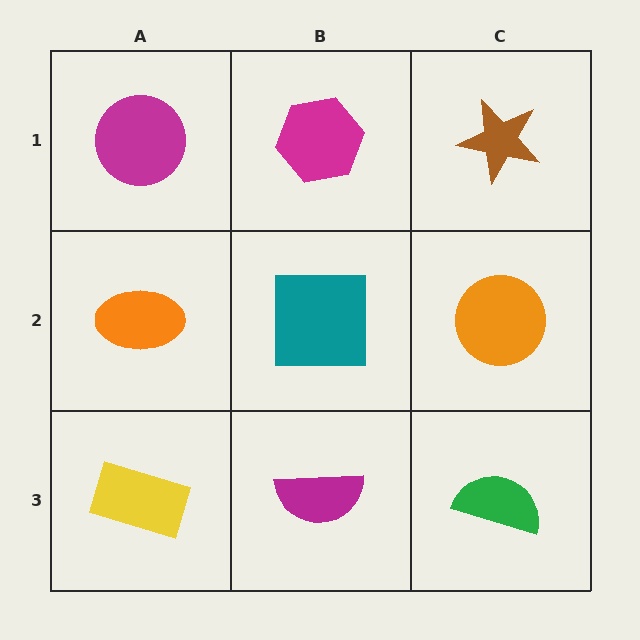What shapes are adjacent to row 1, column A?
An orange ellipse (row 2, column A), a magenta hexagon (row 1, column B).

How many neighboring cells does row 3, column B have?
3.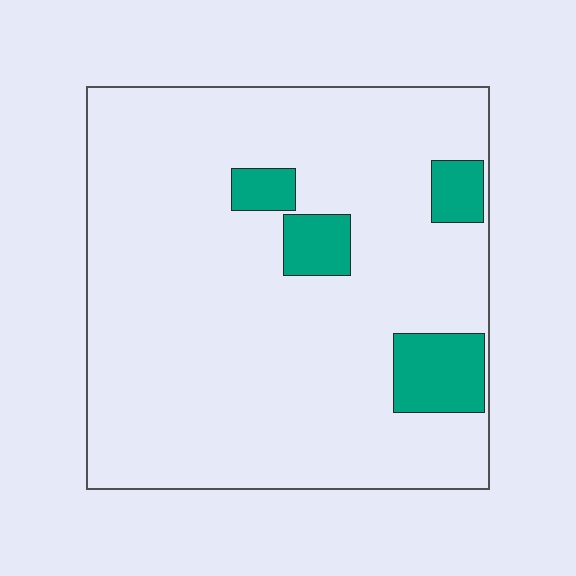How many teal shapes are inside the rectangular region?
4.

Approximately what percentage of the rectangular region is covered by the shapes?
Approximately 10%.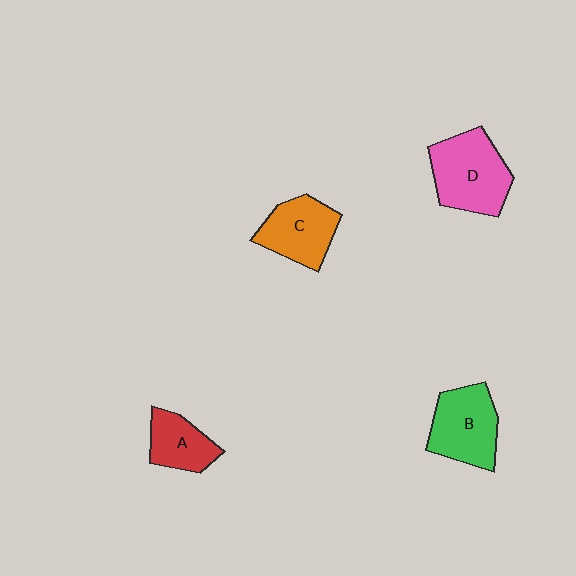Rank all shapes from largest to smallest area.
From largest to smallest: D (pink), B (green), C (orange), A (red).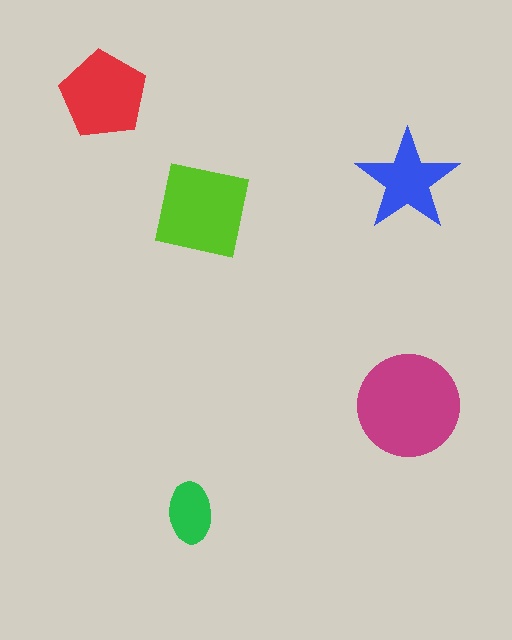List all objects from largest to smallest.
The magenta circle, the lime square, the red pentagon, the blue star, the green ellipse.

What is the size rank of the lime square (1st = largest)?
2nd.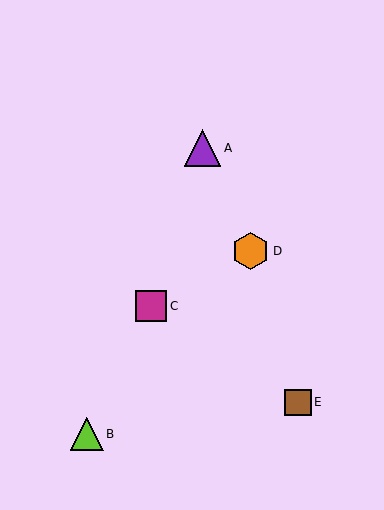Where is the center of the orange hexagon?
The center of the orange hexagon is at (251, 251).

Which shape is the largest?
The orange hexagon (labeled D) is the largest.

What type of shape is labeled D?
Shape D is an orange hexagon.